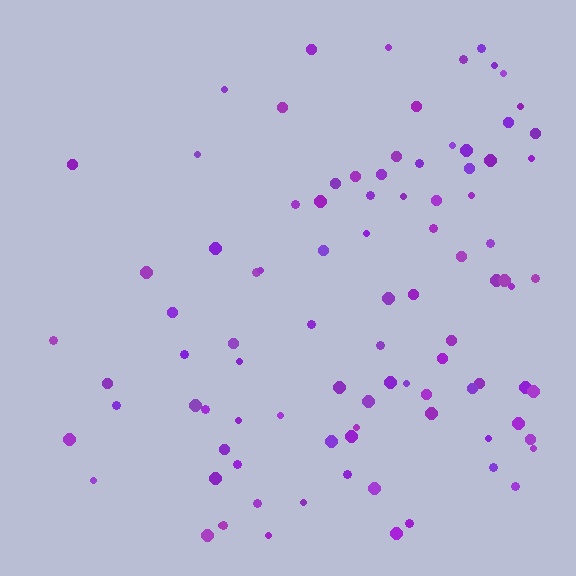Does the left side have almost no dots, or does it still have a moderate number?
Still a moderate number, just noticeably fewer than the right.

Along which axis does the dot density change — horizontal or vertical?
Horizontal.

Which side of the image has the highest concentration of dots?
The right.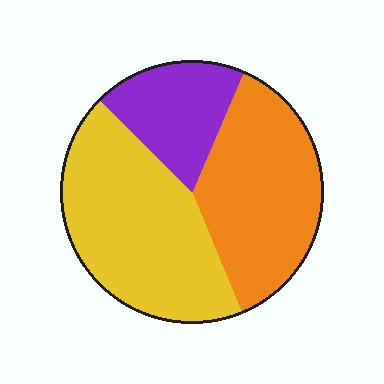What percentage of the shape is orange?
Orange covers roughly 35% of the shape.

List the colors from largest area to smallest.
From largest to smallest: yellow, orange, purple.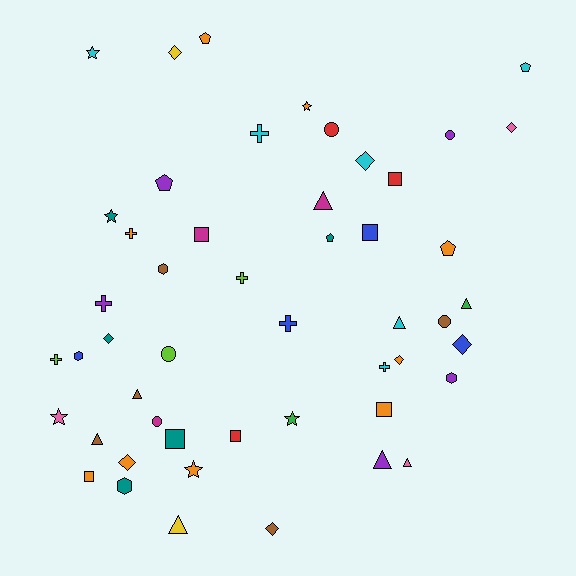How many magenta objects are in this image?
There are 3 magenta objects.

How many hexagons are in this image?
There are 4 hexagons.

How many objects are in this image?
There are 50 objects.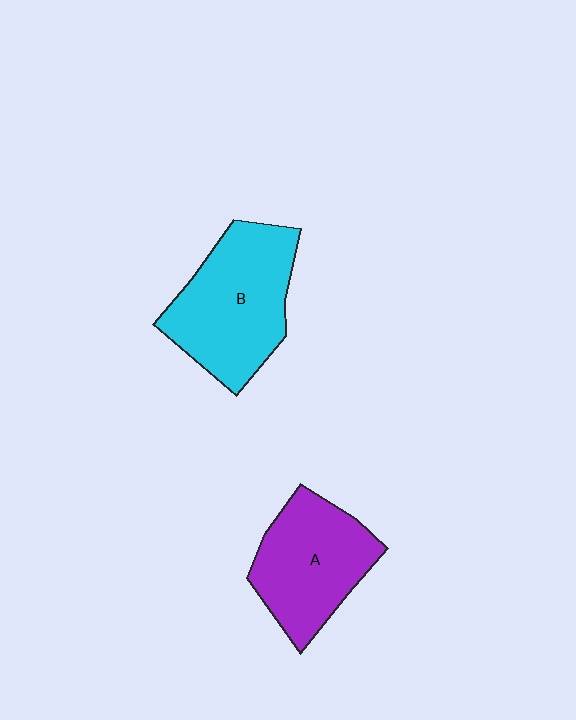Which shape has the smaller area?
Shape A (purple).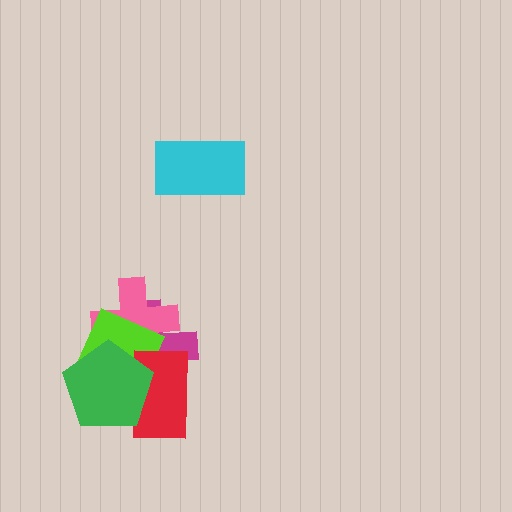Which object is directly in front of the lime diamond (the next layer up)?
The red rectangle is directly in front of the lime diamond.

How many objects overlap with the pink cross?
4 objects overlap with the pink cross.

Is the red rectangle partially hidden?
Yes, it is partially covered by another shape.